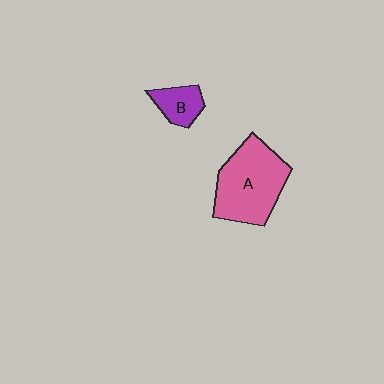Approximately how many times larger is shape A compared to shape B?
Approximately 2.9 times.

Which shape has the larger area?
Shape A (pink).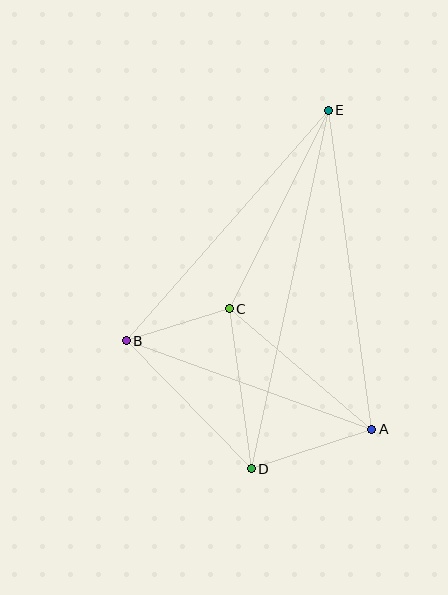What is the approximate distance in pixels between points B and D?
The distance between B and D is approximately 179 pixels.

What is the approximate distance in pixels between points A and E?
The distance between A and E is approximately 322 pixels.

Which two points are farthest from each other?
Points D and E are farthest from each other.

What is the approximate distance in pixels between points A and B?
The distance between A and B is approximately 261 pixels.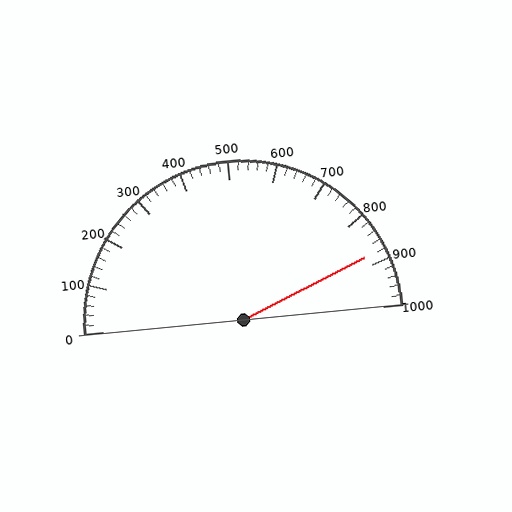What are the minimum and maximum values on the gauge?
The gauge ranges from 0 to 1000.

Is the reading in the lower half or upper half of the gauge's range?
The reading is in the upper half of the range (0 to 1000).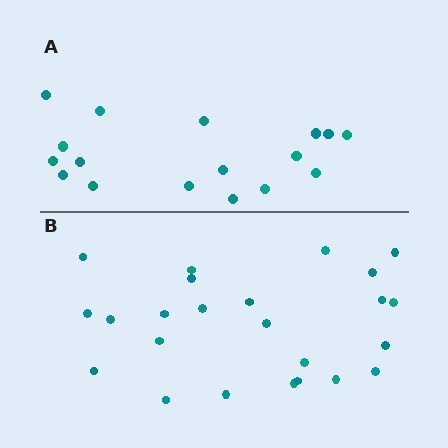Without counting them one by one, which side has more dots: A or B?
Region B (the bottom region) has more dots.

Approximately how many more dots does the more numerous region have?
Region B has roughly 8 or so more dots than region A.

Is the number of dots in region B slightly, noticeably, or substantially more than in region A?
Region B has noticeably more, but not dramatically so. The ratio is roughly 1.4 to 1.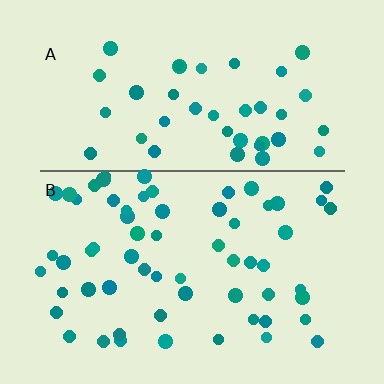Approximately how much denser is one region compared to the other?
Approximately 1.5× — region B over region A.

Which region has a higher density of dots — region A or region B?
B (the bottom).